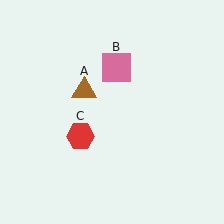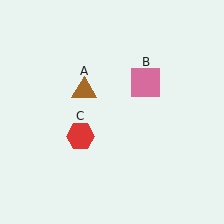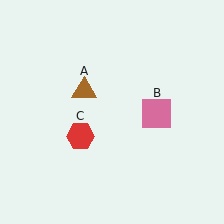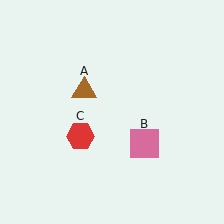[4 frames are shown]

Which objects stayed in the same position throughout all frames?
Brown triangle (object A) and red hexagon (object C) remained stationary.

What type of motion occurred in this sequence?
The pink square (object B) rotated clockwise around the center of the scene.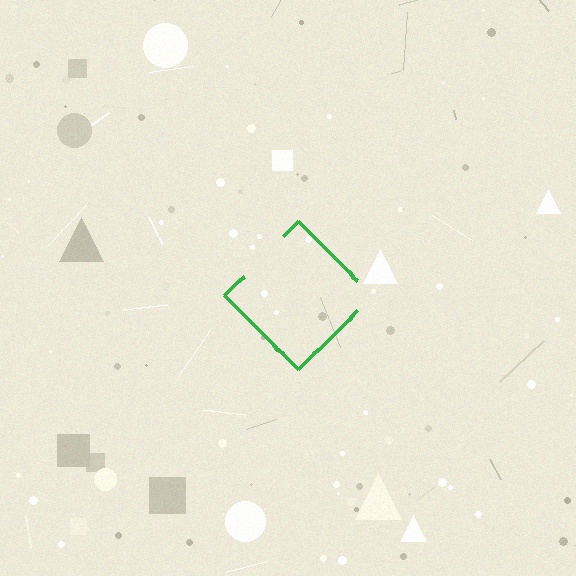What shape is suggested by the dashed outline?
The dashed outline suggests a diamond.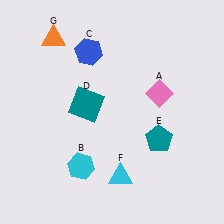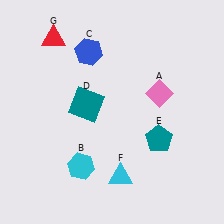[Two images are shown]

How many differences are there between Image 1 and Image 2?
There is 1 difference between the two images.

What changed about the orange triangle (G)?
In Image 1, G is orange. In Image 2, it changed to red.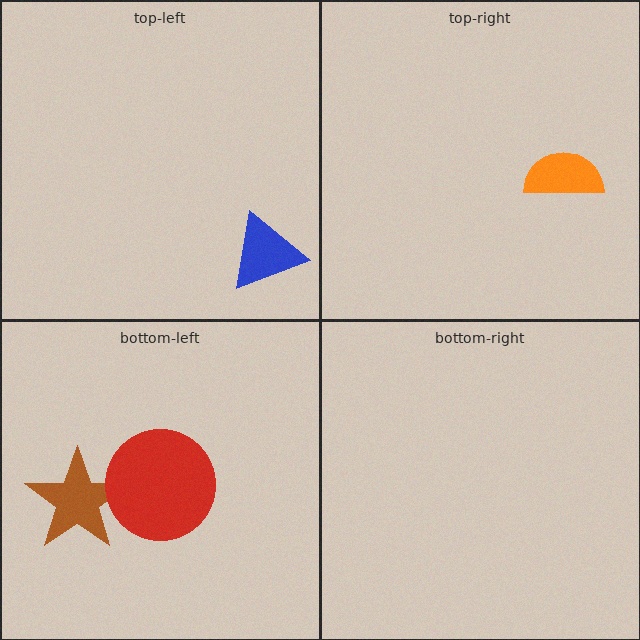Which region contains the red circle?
The bottom-left region.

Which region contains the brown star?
The bottom-left region.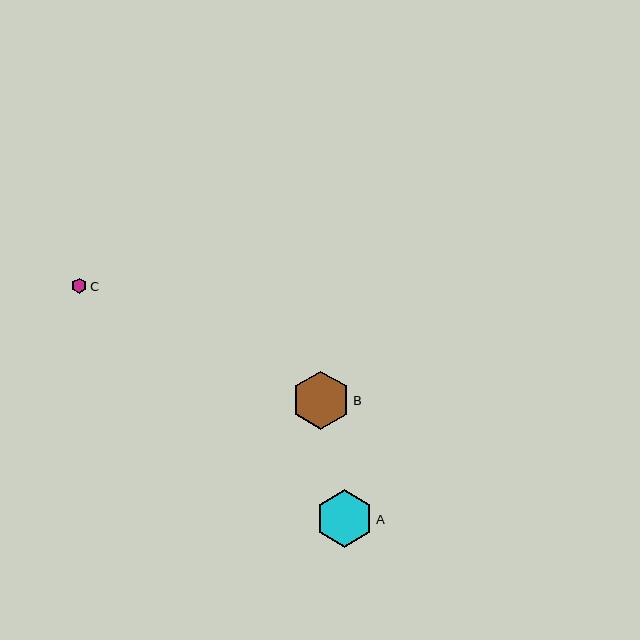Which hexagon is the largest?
Hexagon B is the largest with a size of approximately 58 pixels.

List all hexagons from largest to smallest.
From largest to smallest: B, A, C.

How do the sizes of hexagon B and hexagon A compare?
Hexagon B and hexagon A are approximately the same size.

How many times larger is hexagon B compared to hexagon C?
Hexagon B is approximately 3.8 times the size of hexagon C.